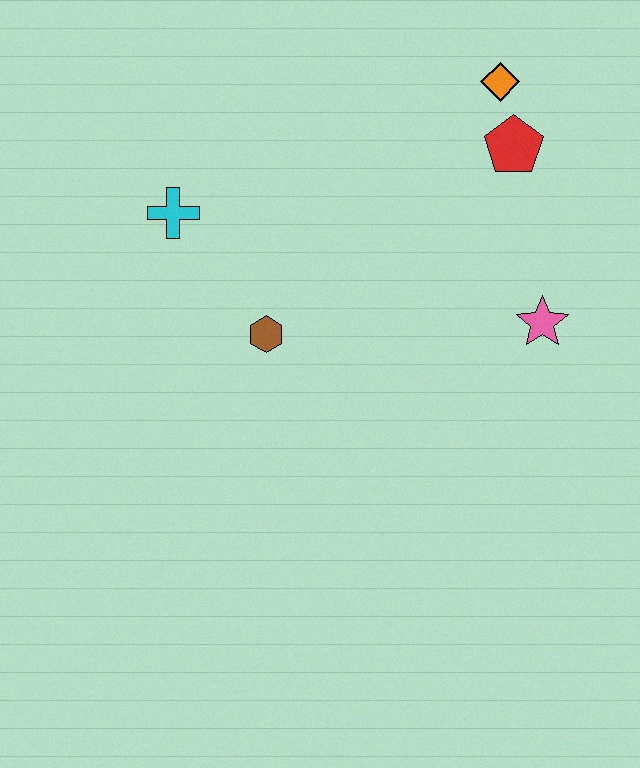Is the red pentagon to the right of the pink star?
No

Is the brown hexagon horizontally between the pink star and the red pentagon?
No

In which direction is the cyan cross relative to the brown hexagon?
The cyan cross is above the brown hexagon.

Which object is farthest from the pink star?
The cyan cross is farthest from the pink star.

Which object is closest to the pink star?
The red pentagon is closest to the pink star.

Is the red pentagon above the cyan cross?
Yes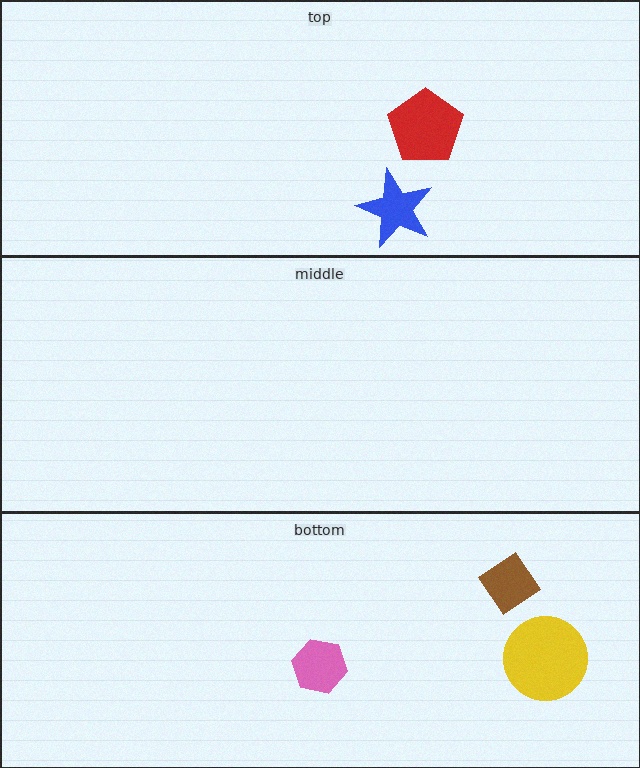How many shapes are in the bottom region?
3.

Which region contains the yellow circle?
The bottom region.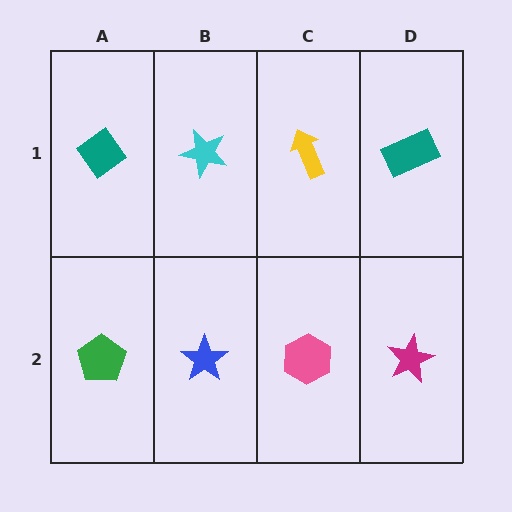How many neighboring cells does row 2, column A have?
2.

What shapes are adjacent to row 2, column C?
A yellow arrow (row 1, column C), a blue star (row 2, column B), a magenta star (row 2, column D).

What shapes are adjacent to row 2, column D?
A teal rectangle (row 1, column D), a pink hexagon (row 2, column C).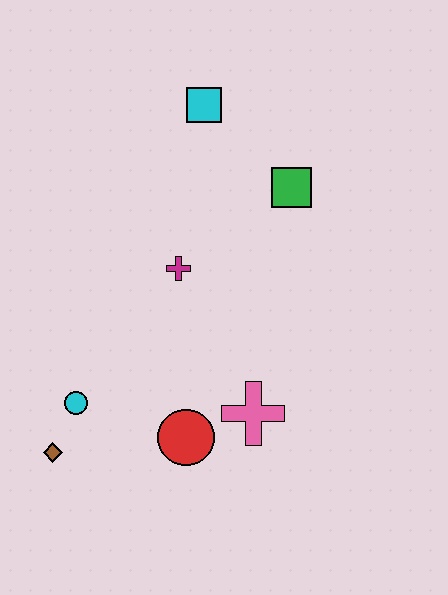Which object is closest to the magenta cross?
The green square is closest to the magenta cross.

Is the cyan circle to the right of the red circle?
No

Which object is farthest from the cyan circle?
The cyan square is farthest from the cyan circle.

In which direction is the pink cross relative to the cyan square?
The pink cross is below the cyan square.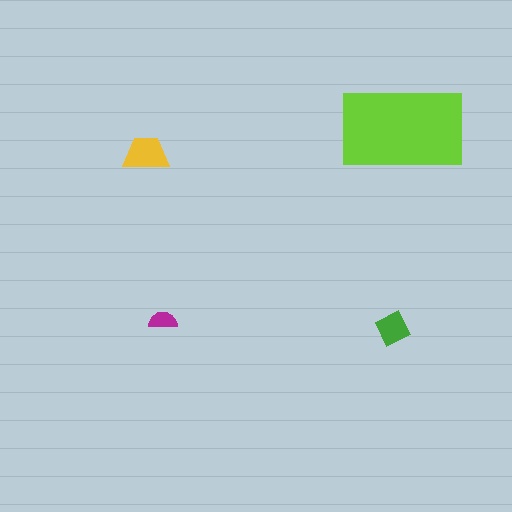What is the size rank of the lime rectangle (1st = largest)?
1st.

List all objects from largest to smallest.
The lime rectangle, the yellow trapezoid, the green square, the magenta semicircle.